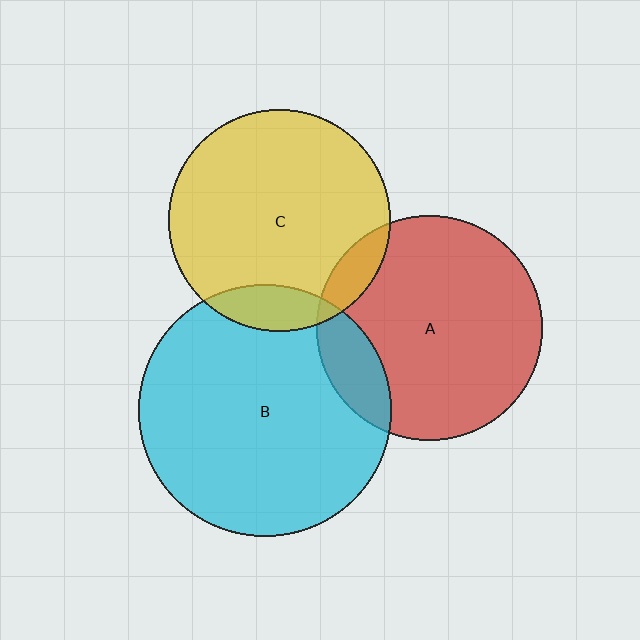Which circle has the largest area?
Circle B (cyan).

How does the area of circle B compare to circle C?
Approximately 1.3 times.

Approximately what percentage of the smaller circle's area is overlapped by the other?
Approximately 10%.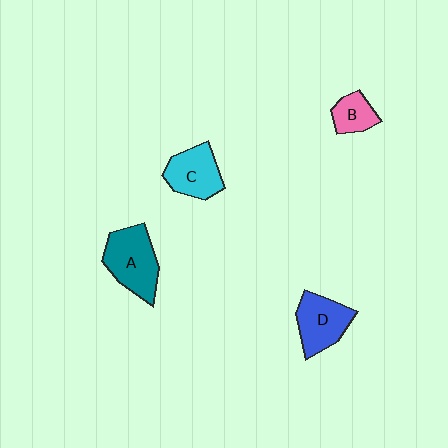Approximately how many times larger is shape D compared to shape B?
Approximately 1.7 times.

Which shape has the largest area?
Shape A (teal).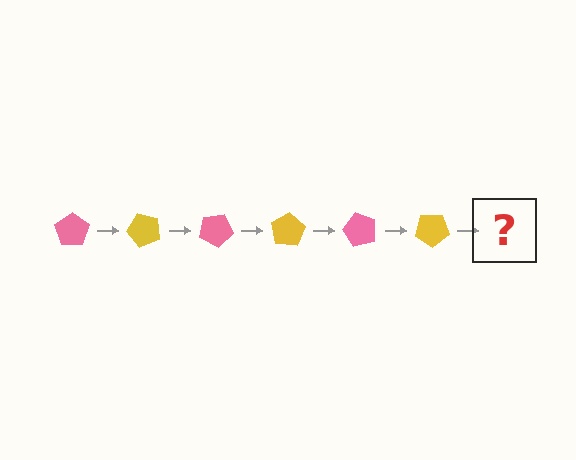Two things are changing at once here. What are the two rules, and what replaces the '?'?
The two rules are that it rotates 50 degrees each step and the color cycles through pink and yellow. The '?' should be a pink pentagon, rotated 300 degrees from the start.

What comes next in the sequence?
The next element should be a pink pentagon, rotated 300 degrees from the start.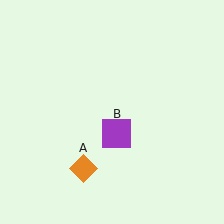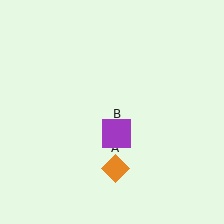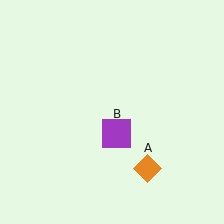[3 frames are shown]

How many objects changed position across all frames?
1 object changed position: orange diamond (object A).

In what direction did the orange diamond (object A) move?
The orange diamond (object A) moved right.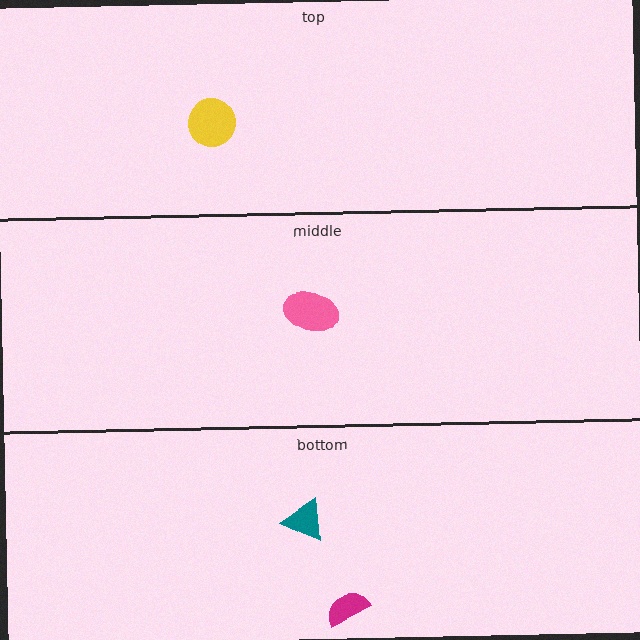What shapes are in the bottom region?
The teal triangle, the magenta semicircle.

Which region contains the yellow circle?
The top region.